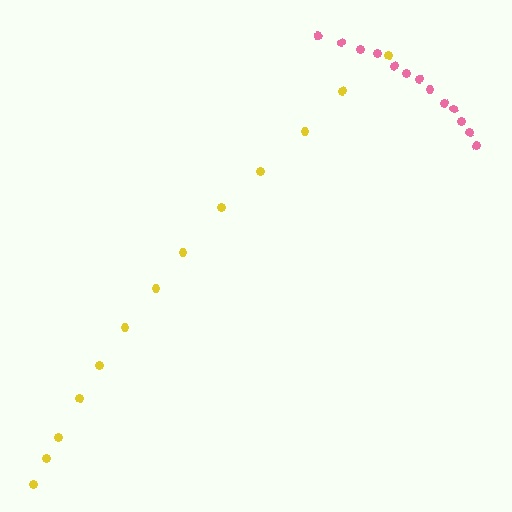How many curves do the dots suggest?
There are 2 distinct paths.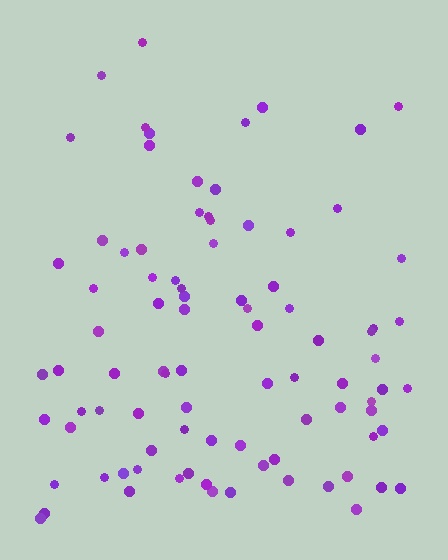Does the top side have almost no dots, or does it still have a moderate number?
Still a moderate number, just noticeably fewer than the bottom.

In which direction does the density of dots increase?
From top to bottom, with the bottom side densest.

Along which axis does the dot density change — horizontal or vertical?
Vertical.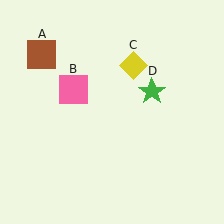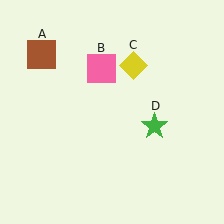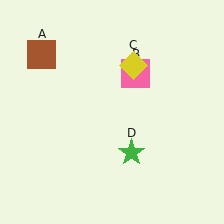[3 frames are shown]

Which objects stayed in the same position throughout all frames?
Brown square (object A) and yellow diamond (object C) remained stationary.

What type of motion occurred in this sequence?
The pink square (object B), green star (object D) rotated clockwise around the center of the scene.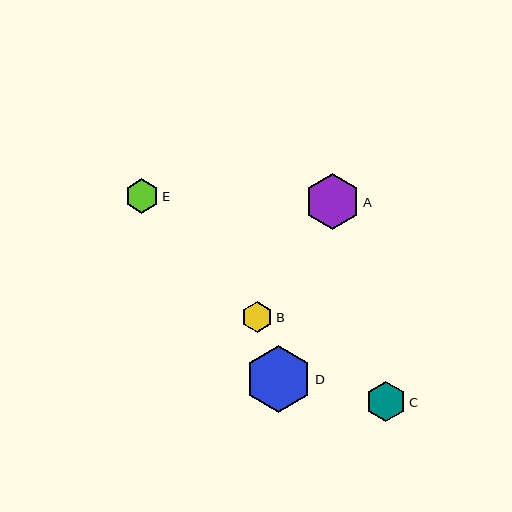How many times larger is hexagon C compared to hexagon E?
Hexagon C is approximately 1.2 times the size of hexagon E.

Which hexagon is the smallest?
Hexagon B is the smallest with a size of approximately 31 pixels.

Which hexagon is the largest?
Hexagon D is the largest with a size of approximately 66 pixels.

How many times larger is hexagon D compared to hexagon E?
Hexagon D is approximately 1.9 times the size of hexagon E.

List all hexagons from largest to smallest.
From largest to smallest: D, A, C, E, B.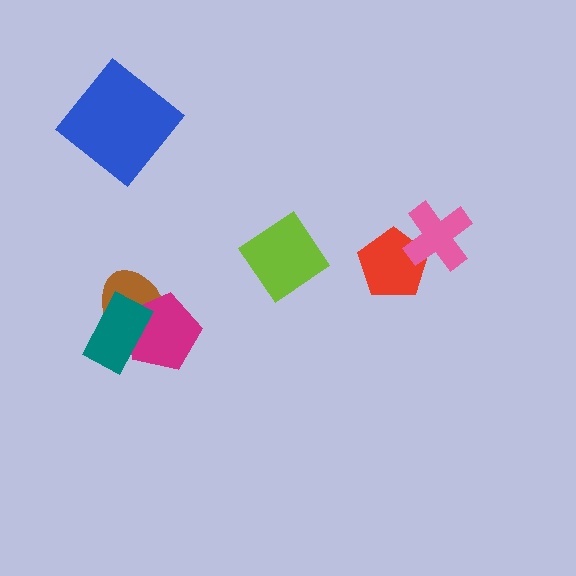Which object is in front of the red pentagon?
The pink cross is in front of the red pentagon.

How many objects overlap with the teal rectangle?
2 objects overlap with the teal rectangle.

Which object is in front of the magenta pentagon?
The teal rectangle is in front of the magenta pentagon.